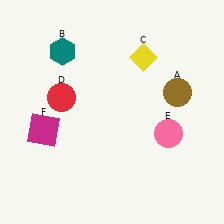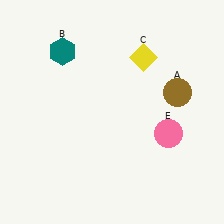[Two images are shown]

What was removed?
The red circle (D), the magenta square (F) were removed in Image 2.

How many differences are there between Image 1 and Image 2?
There are 2 differences between the two images.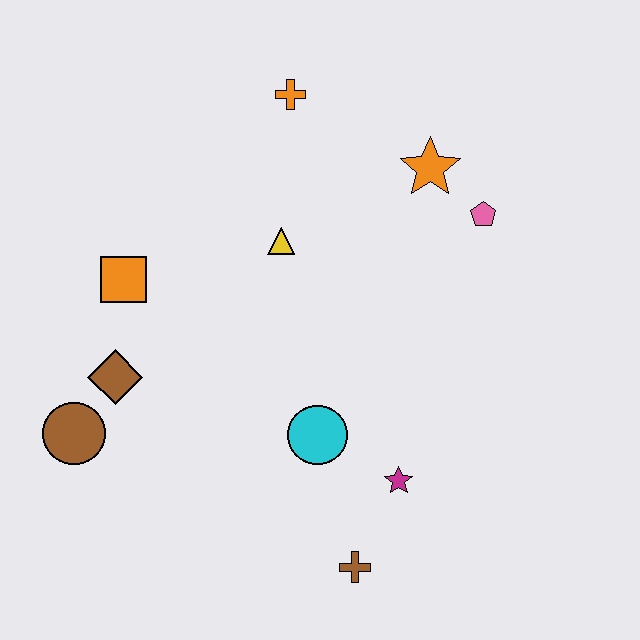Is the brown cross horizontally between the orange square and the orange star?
Yes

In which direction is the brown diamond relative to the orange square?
The brown diamond is below the orange square.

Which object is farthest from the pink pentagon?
The brown circle is farthest from the pink pentagon.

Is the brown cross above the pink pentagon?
No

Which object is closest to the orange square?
The brown diamond is closest to the orange square.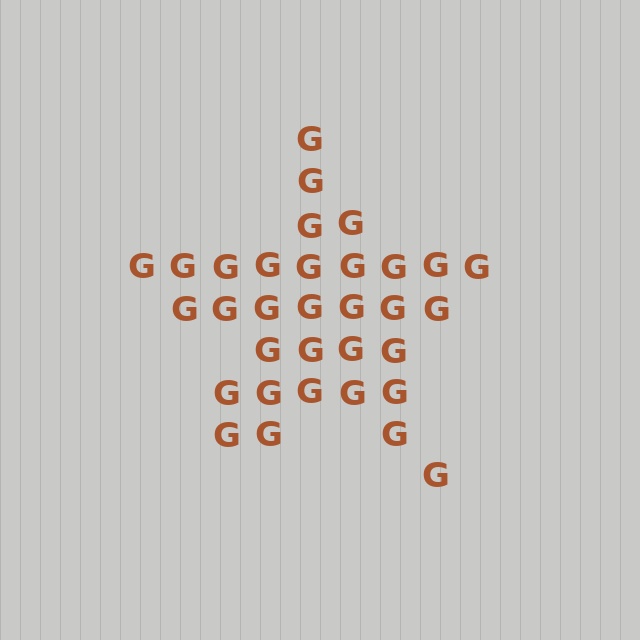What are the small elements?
The small elements are letter G's.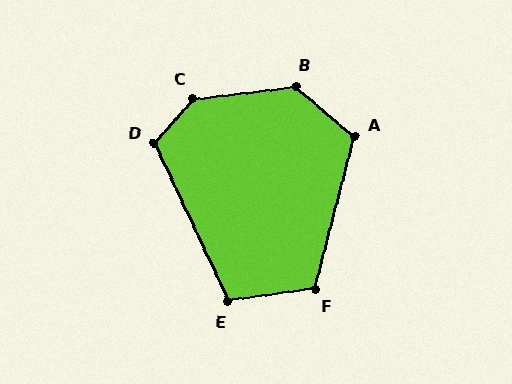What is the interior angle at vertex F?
Approximately 113 degrees (obtuse).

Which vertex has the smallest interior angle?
E, at approximately 106 degrees.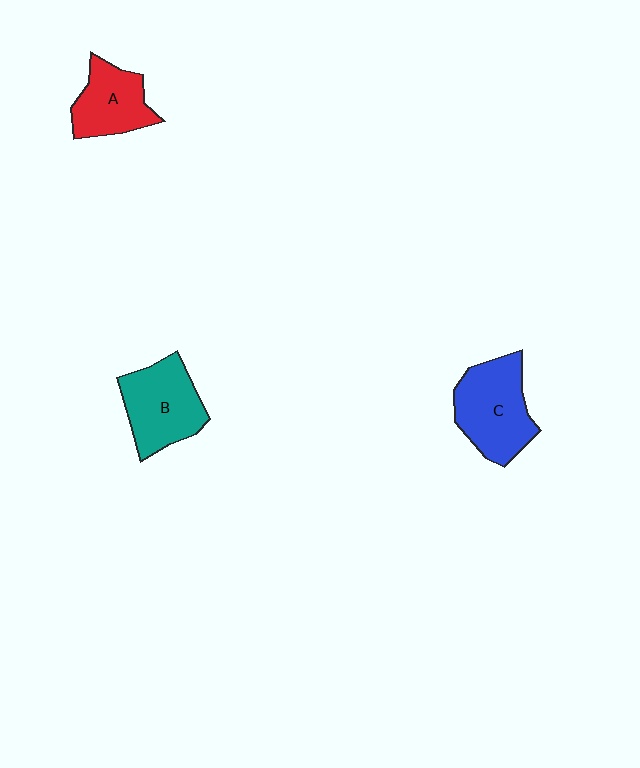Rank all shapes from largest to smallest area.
From largest to smallest: C (blue), B (teal), A (red).